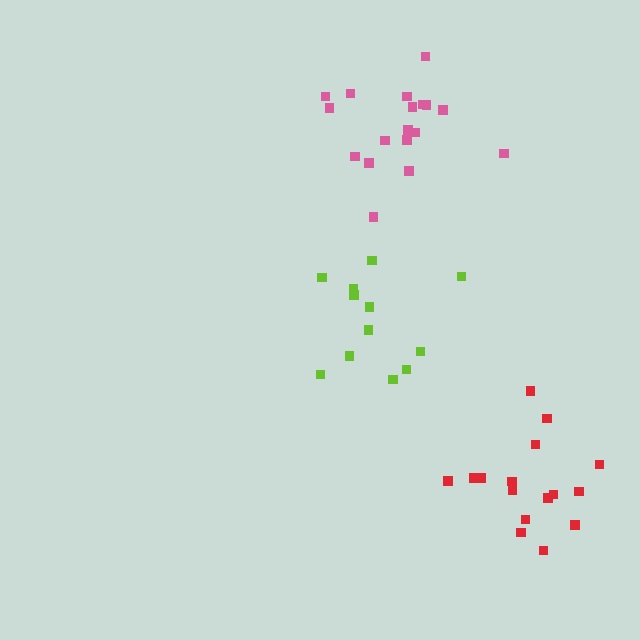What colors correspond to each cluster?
The clusters are colored: lime, pink, red.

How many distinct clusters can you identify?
There are 3 distinct clusters.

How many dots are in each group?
Group 1: 12 dots, Group 2: 18 dots, Group 3: 16 dots (46 total).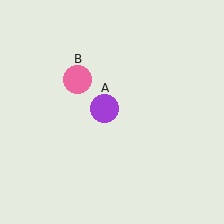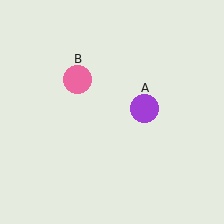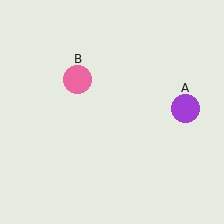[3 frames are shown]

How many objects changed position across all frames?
1 object changed position: purple circle (object A).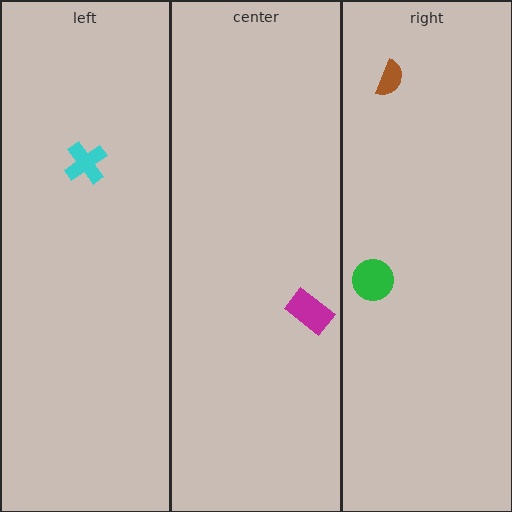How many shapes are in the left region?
1.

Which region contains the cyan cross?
The left region.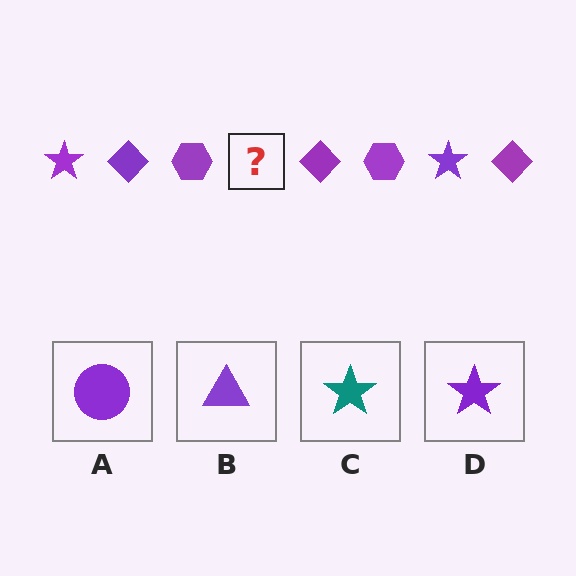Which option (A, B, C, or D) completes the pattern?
D.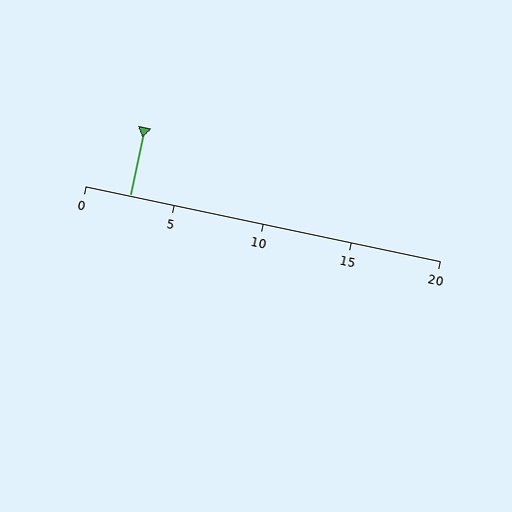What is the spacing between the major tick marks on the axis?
The major ticks are spaced 5 apart.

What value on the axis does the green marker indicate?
The marker indicates approximately 2.5.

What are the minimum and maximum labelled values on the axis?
The axis runs from 0 to 20.